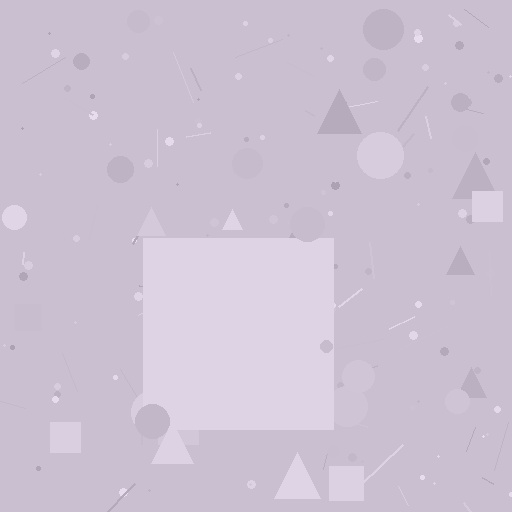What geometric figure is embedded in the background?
A square is embedded in the background.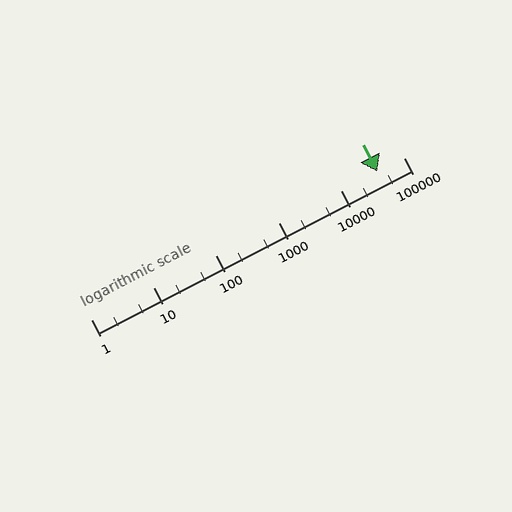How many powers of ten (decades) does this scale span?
The scale spans 5 decades, from 1 to 100000.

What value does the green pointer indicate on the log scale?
The pointer indicates approximately 38000.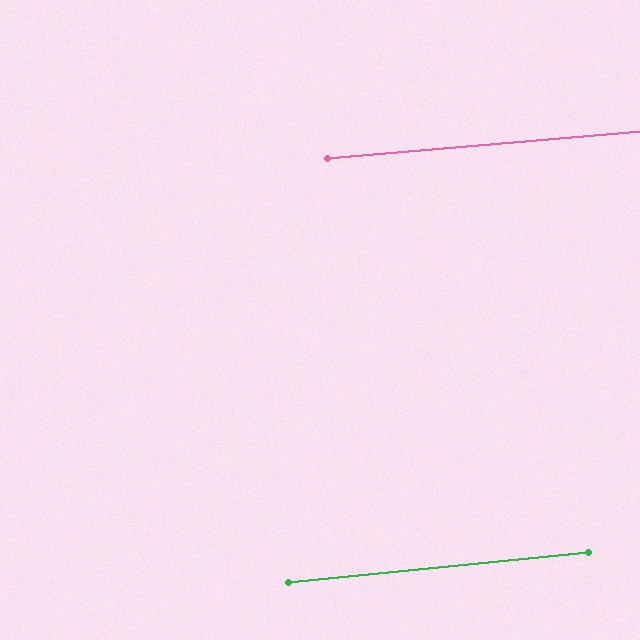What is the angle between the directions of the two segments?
Approximately 1 degree.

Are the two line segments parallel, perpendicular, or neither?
Parallel — their directions differ by only 0.8°.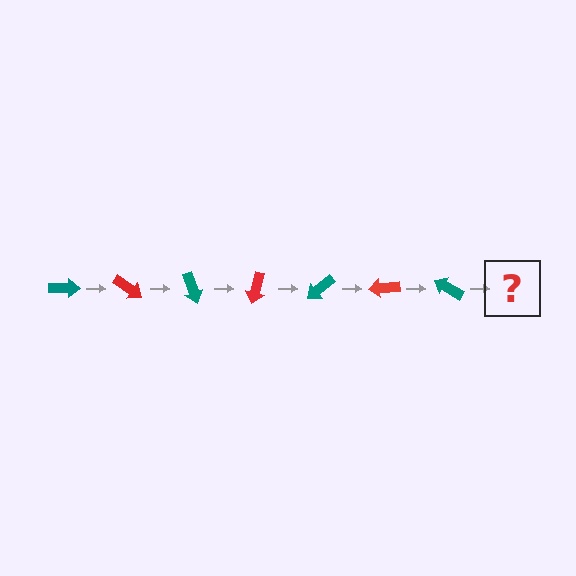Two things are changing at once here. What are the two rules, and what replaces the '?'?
The two rules are that it rotates 35 degrees each step and the color cycles through teal and red. The '?' should be a red arrow, rotated 245 degrees from the start.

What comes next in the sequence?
The next element should be a red arrow, rotated 245 degrees from the start.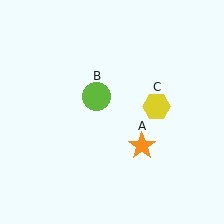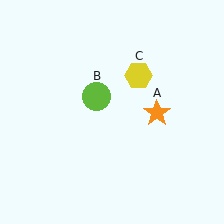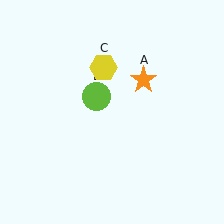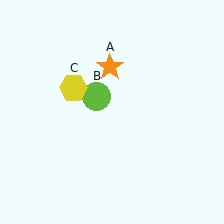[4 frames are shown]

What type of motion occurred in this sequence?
The orange star (object A), yellow hexagon (object C) rotated counterclockwise around the center of the scene.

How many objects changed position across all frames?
2 objects changed position: orange star (object A), yellow hexagon (object C).